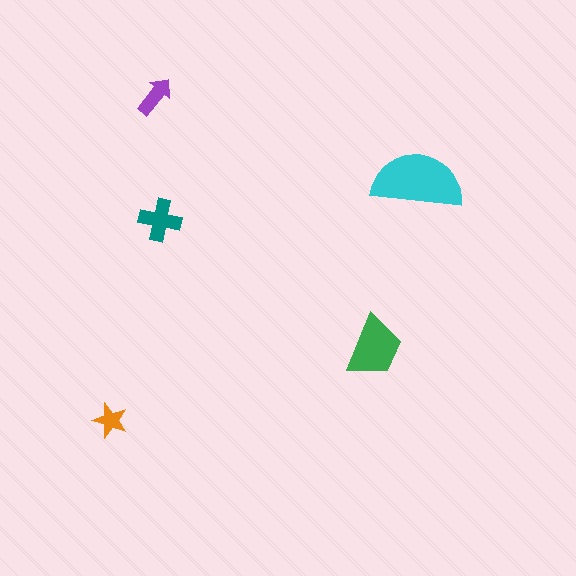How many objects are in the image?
There are 5 objects in the image.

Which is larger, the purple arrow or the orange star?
The purple arrow.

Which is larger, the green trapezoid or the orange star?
The green trapezoid.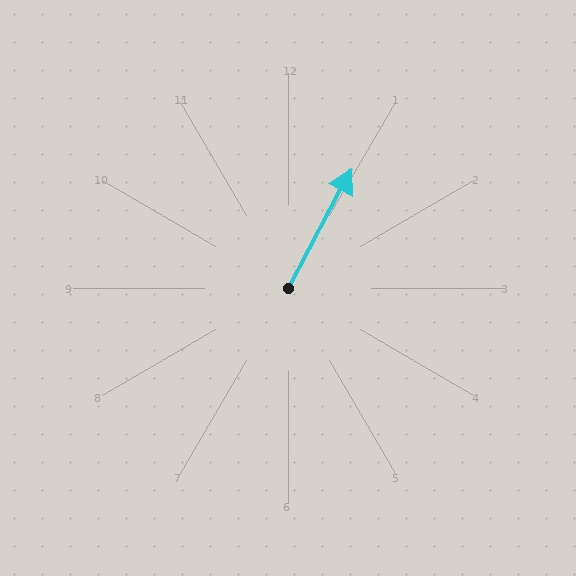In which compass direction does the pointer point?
Northeast.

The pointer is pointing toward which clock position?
Roughly 1 o'clock.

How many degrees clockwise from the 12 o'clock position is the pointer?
Approximately 28 degrees.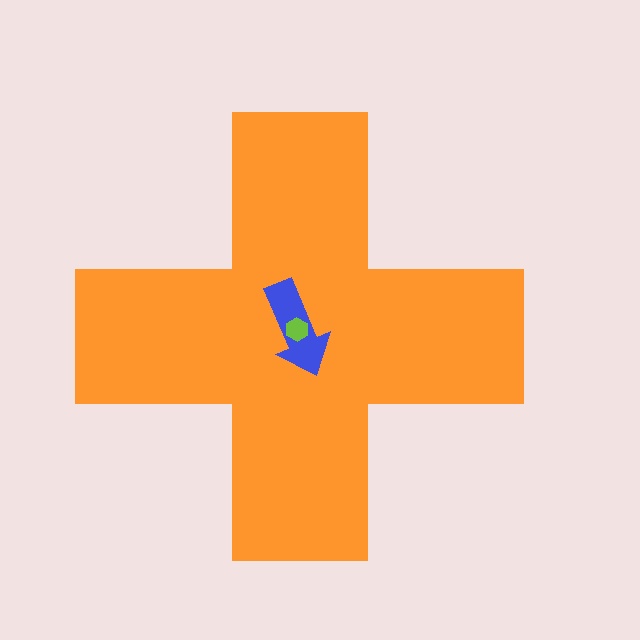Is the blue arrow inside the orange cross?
Yes.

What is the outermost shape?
The orange cross.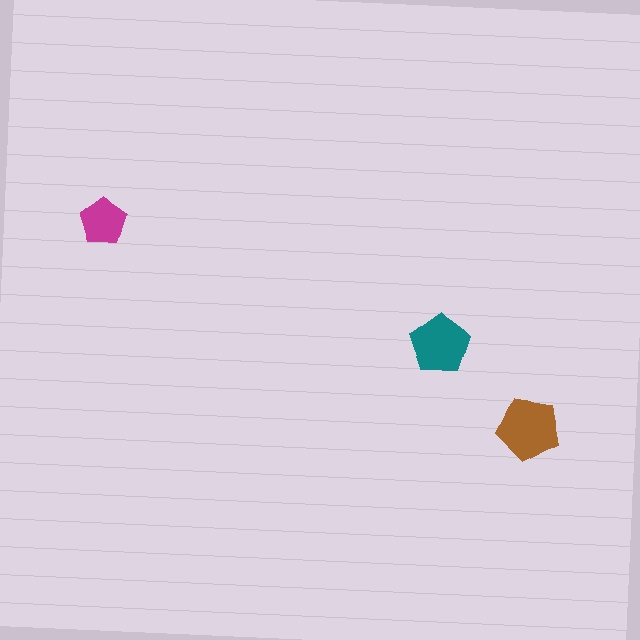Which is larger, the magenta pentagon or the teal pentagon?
The teal one.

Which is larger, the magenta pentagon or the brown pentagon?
The brown one.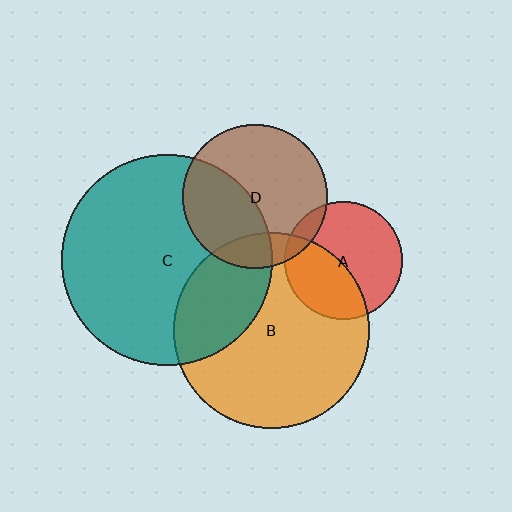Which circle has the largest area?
Circle C (teal).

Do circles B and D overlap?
Yes.